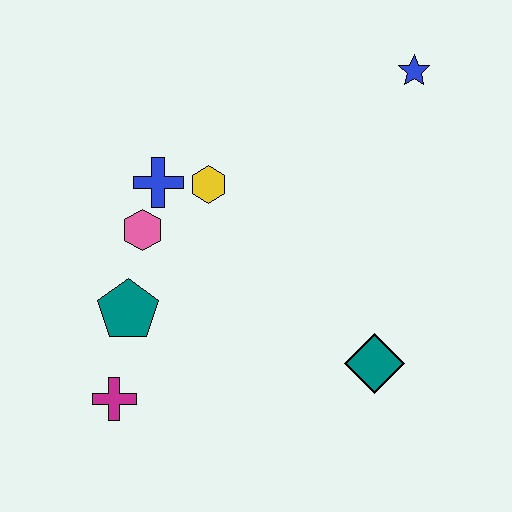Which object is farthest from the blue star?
The magenta cross is farthest from the blue star.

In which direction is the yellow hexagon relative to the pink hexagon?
The yellow hexagon is to the right of the pink hexagon.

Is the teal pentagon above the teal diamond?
Yes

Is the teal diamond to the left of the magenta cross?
No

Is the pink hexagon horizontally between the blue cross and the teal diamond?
No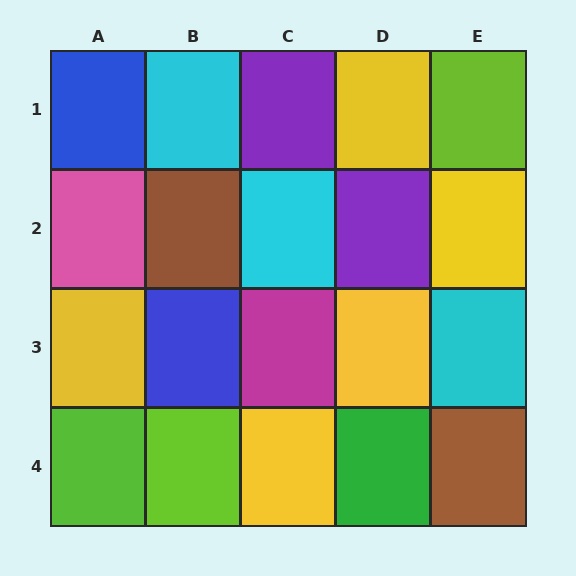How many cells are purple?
2 cells are purple.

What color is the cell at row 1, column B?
Cyan.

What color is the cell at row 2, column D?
Purple.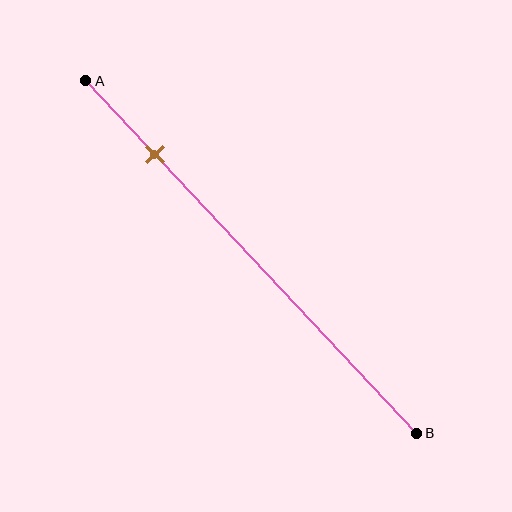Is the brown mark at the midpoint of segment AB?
No, the mark is at about 20% from A, not at the 50% midpoint.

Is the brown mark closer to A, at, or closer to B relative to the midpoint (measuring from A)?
The brown mark is closer to point A than the midpoint of segment AB.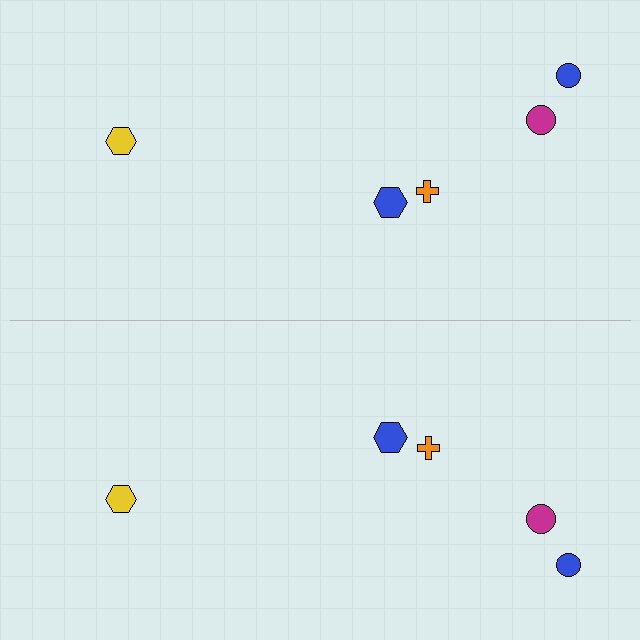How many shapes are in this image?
There are 10 shapes in this image.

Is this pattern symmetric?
Yes, this pattern has bilateral (reflection) symmetry.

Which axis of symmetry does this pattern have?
The pattern has a horizontal axis of symmetry running through the center of the image.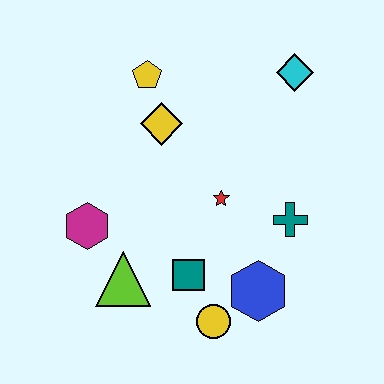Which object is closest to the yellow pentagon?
The yellow diamond is closest to the yellow pentagon.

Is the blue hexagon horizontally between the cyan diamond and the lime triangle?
Yes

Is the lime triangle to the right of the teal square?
No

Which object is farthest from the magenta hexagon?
The cyan diamond is farthest from the magenta hexagon.